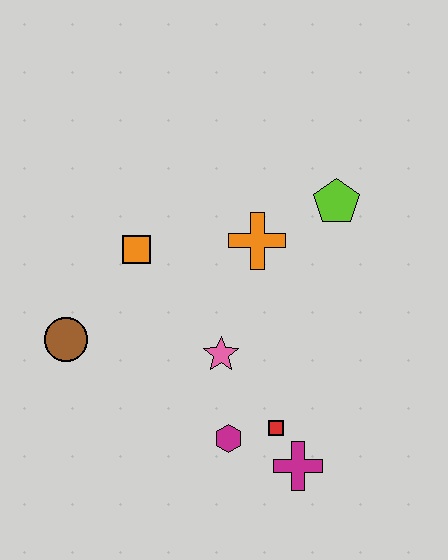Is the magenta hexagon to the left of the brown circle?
No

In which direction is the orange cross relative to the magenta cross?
The orange cross is above the magenta cross.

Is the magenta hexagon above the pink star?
No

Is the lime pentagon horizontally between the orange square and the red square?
No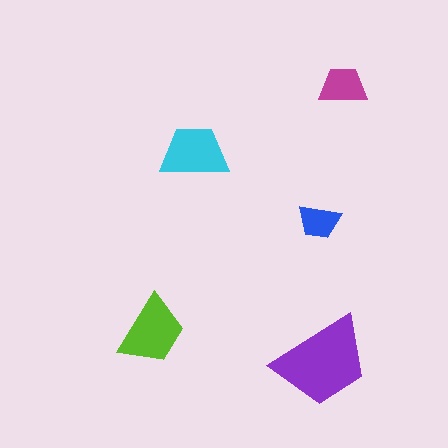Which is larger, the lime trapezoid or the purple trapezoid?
The purple one.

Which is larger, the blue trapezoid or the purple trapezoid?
The purple one.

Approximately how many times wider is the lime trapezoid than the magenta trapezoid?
About 1.5 times wider.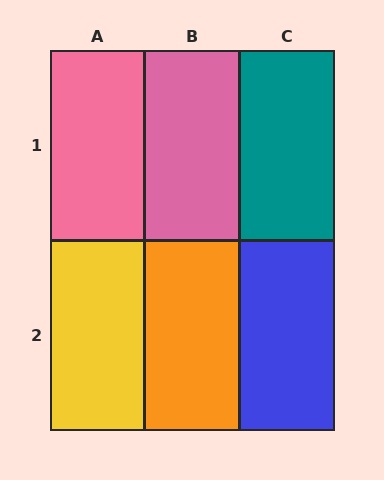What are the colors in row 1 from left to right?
Pink, pink, teal.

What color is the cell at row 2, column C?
Blue.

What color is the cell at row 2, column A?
Yellow.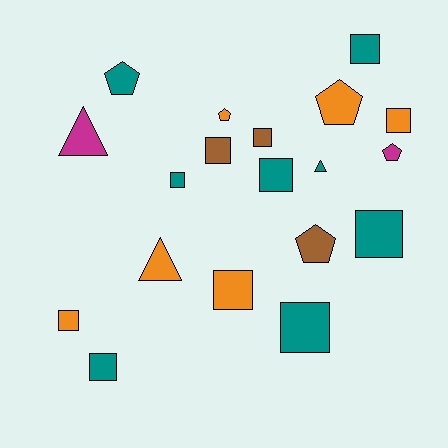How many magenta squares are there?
There are no magenta squares.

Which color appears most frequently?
Teal, with 8 objects.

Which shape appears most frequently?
Square, with 11 objects.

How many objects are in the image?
There are 19 objects.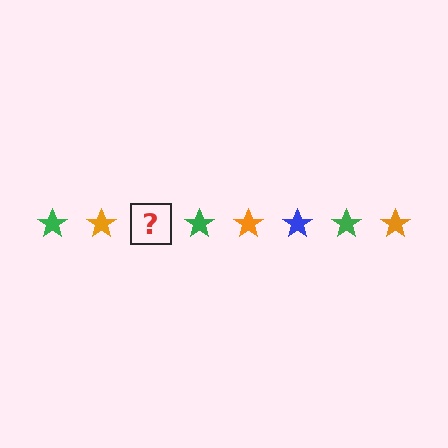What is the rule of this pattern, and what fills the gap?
The rule is that the pattern cycles through green, orange, blue stars. The gap should be filled with a blue star.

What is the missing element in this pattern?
The missing element is a blue star.